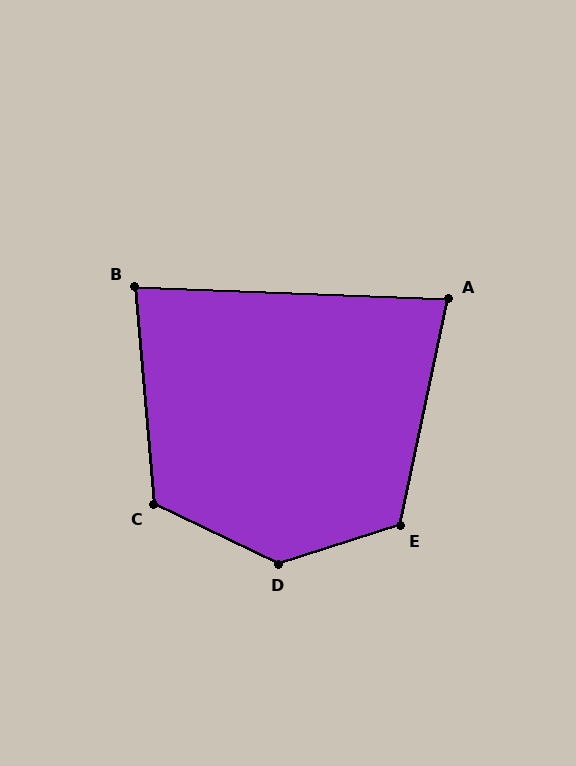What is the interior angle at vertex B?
Approximately 83 degrees (acute).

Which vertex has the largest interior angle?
D, at approximately 137 degrees.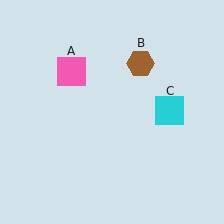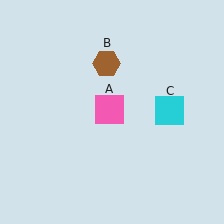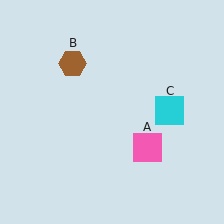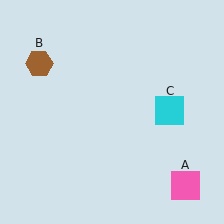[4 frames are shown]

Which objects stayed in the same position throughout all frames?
Cyan square (object C) remained stationary.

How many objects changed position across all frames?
2 objects changed position: pink square (object A), brown hexagon (object B).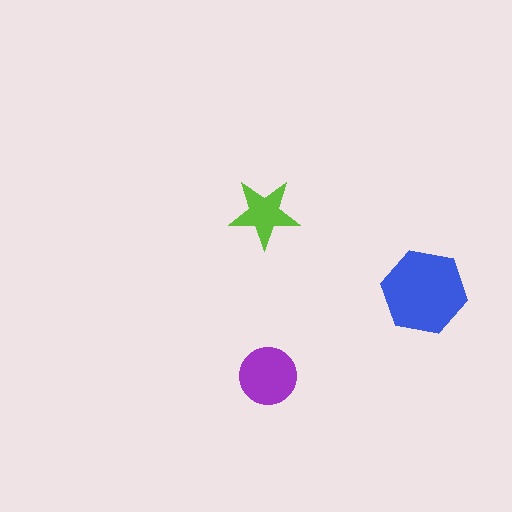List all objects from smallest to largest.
The lime star, the purple circle, the blue hexagon.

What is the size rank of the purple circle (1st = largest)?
2nd.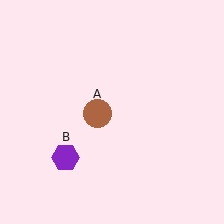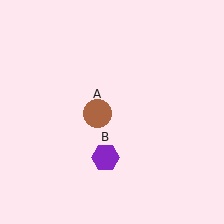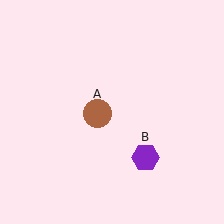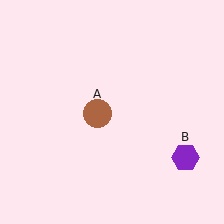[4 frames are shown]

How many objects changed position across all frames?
1 object changed position: purple hexagon (object B).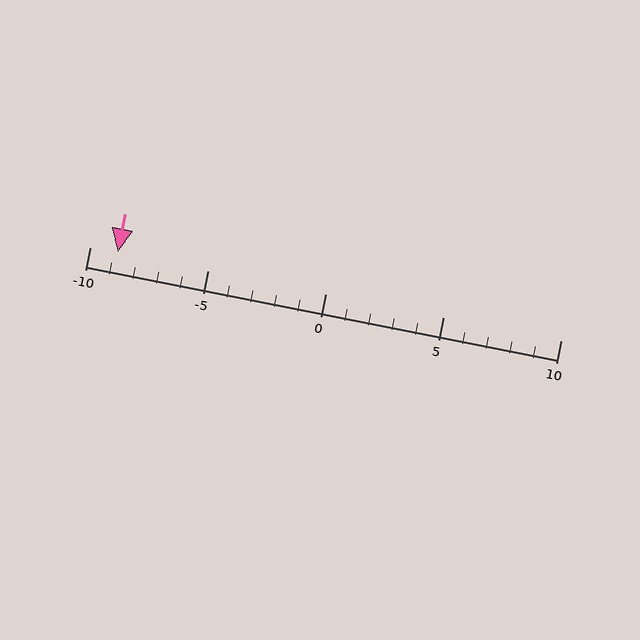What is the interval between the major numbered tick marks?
The major tick marks are spaced 5 units apart.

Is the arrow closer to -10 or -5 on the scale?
The arrow is closer to -10.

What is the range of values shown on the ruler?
The ruler shows values from -10 to 10.